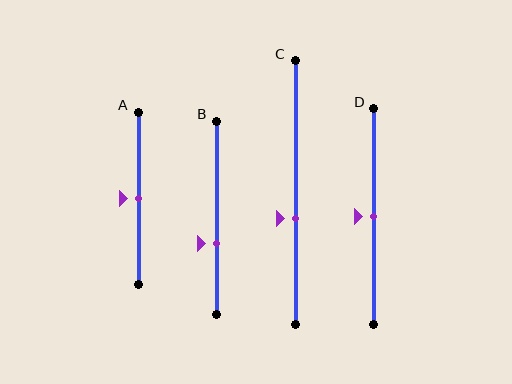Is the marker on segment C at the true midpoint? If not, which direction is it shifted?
No, the marker on segment C is shifted downward by about 10% of the segment length.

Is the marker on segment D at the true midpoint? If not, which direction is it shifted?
Yes, the marker on segment D is at the true midpoint.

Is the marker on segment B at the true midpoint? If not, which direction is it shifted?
No, the marker on segment B is shifted downward by about 14% of the segment length.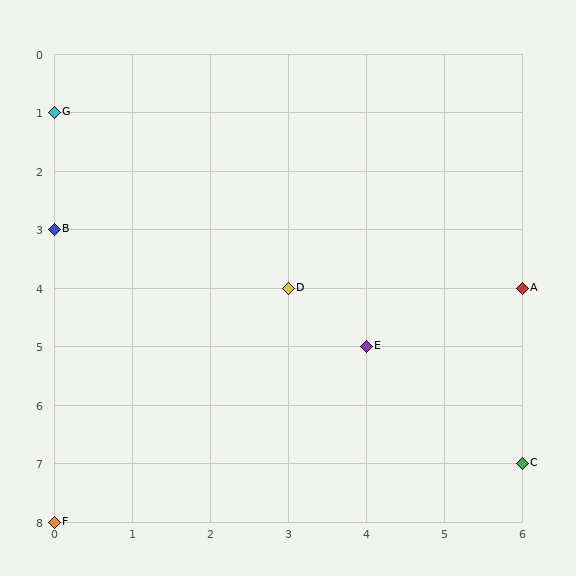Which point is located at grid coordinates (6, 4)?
Point A is at (6, 4).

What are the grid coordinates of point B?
Point B is at grid coordinates (0, 3).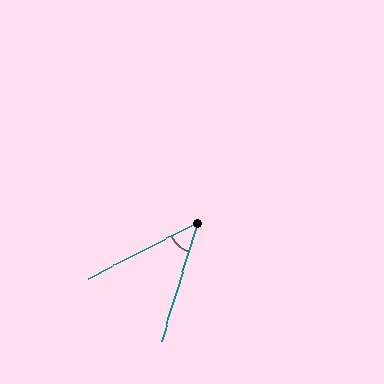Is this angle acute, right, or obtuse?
It is acute.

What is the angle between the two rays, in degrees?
Approximately 46 degrees.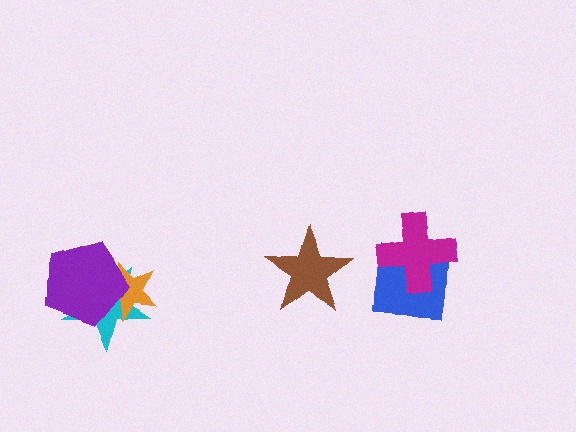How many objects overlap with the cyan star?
2 objects overlap with the cyan star.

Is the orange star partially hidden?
Yes, it is partially covered by another shape.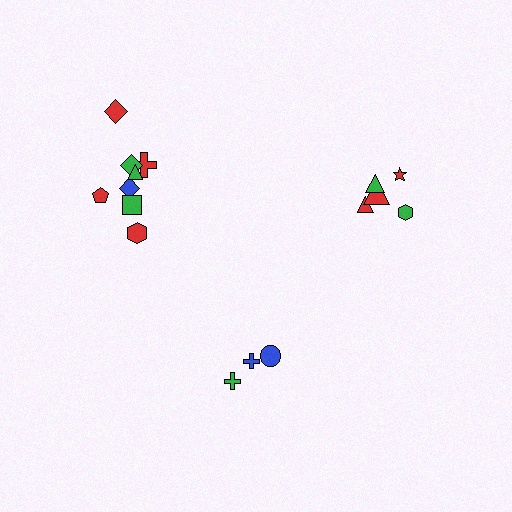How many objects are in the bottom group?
There are 3 objects.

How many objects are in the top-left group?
There are 8 objects.